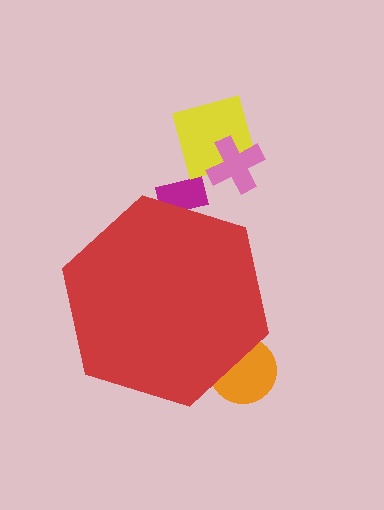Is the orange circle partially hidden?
Yes, the orange circle is partially hidden behind the red hexagon.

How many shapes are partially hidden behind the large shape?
2 shapes are partially hidden.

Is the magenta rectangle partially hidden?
Yes, the magenta rectangle is partially hidden behind the red hexagon.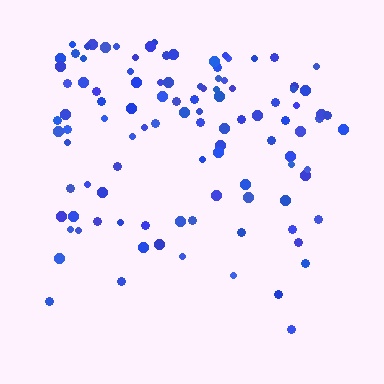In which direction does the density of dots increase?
From bottom to top, with the top side densest.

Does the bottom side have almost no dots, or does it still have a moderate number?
Still a moderate number, just noticeably fewer than the top.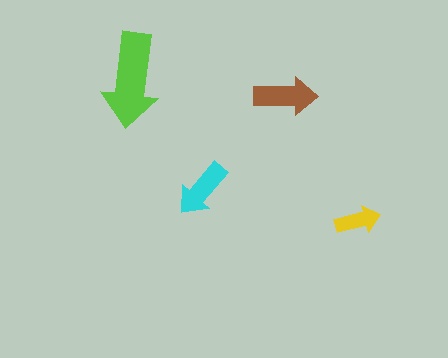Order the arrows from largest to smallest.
the lime one, the brown one, the cyan one, the yellow one.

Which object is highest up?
The lime arrow is topmost.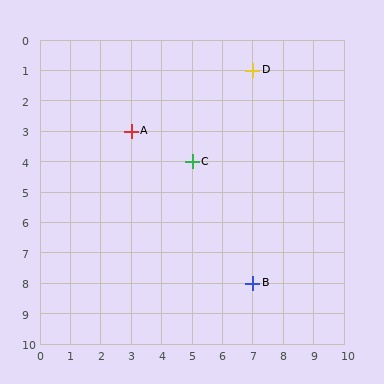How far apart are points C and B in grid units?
Points C and B are 2 columns and 4 rows apart (about 4.5 grid units diagonally).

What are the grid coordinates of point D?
Point D is at grid coordinates (7, 1).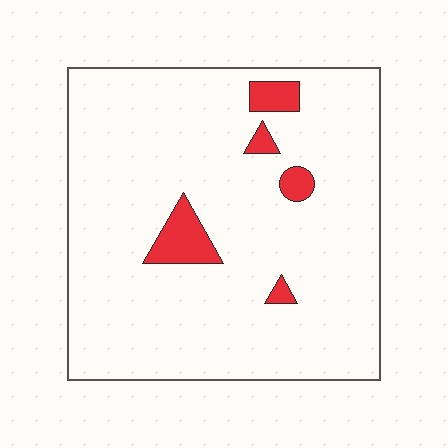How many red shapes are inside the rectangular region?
5.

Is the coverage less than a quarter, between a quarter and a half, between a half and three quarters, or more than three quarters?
Less than a quarter.